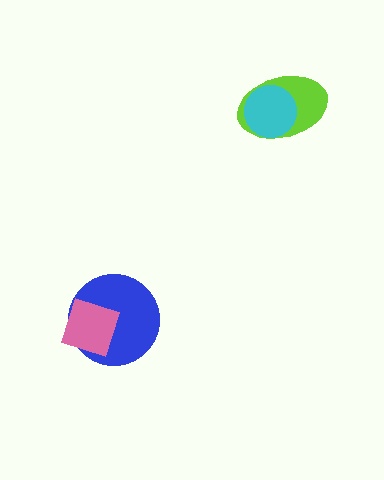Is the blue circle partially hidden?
Yes, it is partially covered by another shape.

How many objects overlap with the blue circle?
1 object overlaps with the blue circle.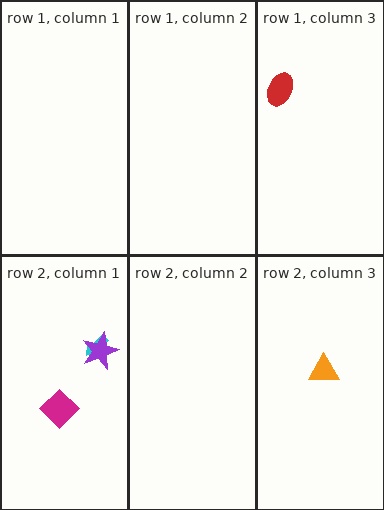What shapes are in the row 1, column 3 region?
The red ellipse.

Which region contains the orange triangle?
The row 2, column 3 region.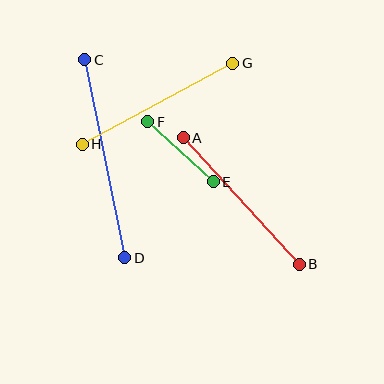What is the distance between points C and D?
The distance is approximately 202 pixels.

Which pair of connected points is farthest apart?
Points C and D are farthest apart.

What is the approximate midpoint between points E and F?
The midpoint is at approximately (181, 152) pixels.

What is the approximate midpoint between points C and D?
The midpoint is at approximately (105, 159) pixels.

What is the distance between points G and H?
The distance is approximately 171 pixels.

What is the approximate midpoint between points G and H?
The midpoint is at approximately (158, 104) pixels.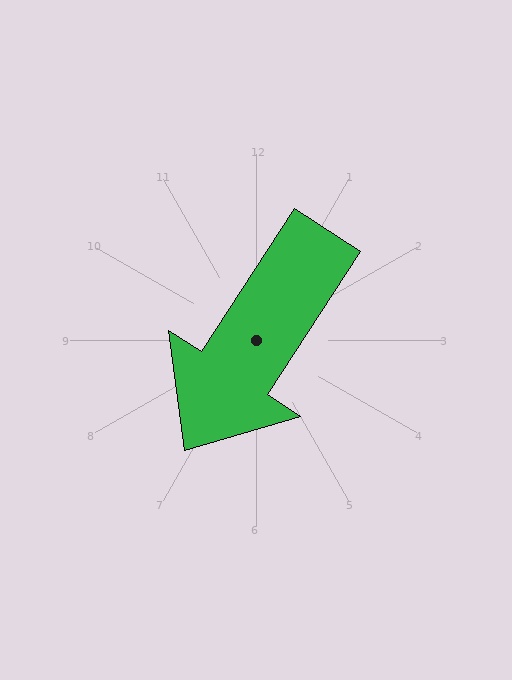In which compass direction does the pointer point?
Southwest.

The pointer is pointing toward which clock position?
Roughly 7 o'clock.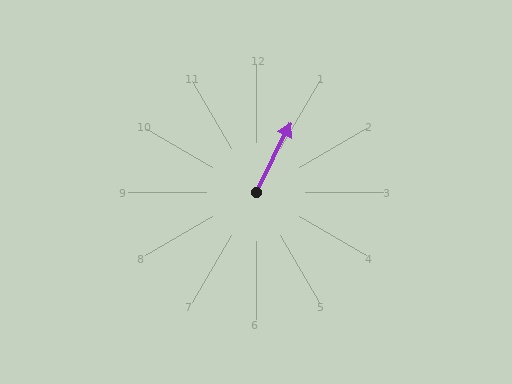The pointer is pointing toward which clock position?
Roughly 1 o'clock.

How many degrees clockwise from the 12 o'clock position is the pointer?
Approximately 26 degrees.